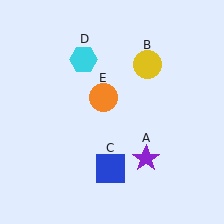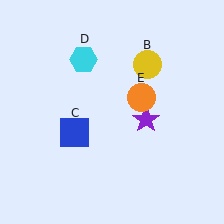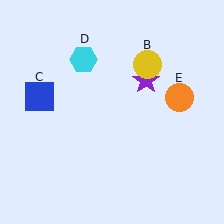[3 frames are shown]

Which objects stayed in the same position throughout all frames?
Yellow circle (object B) and cyan hexagon (object D) remained stationary.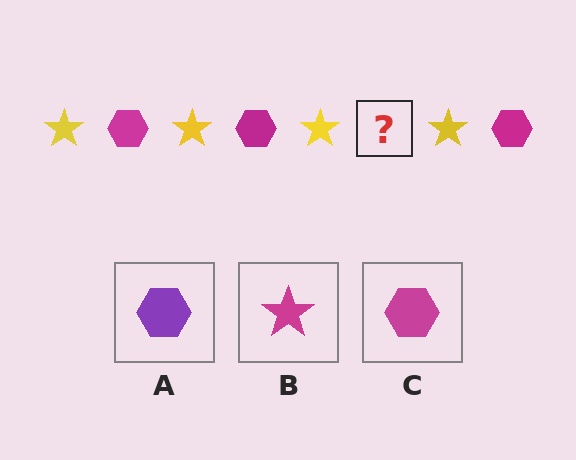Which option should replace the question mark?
Option C.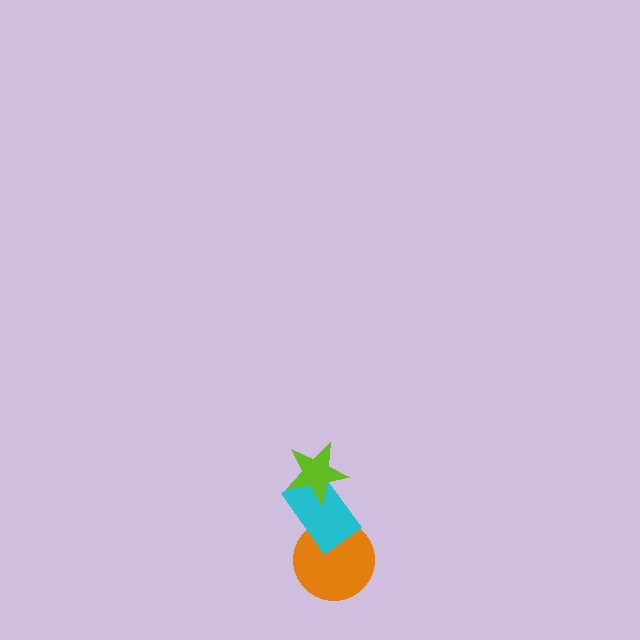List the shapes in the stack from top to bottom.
From top to bottom: the lime star, the cyan rectangle, the orange circle.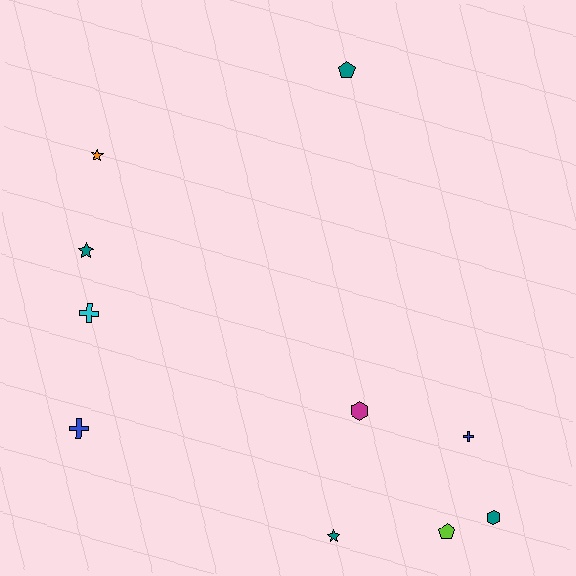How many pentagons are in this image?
There are 2 pentagons.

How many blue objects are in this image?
There are 2 blue objects.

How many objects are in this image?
There are 10 objects.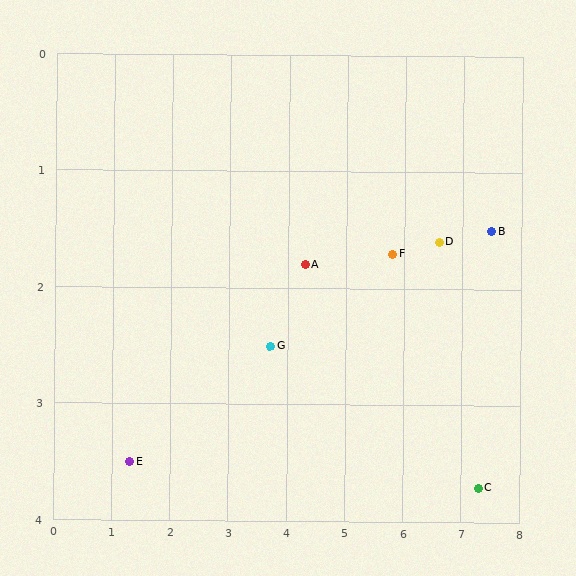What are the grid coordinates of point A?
Point A is at approximately (4.3, 1.8).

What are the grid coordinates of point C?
Point C is at approximately (7.3, 3.7).